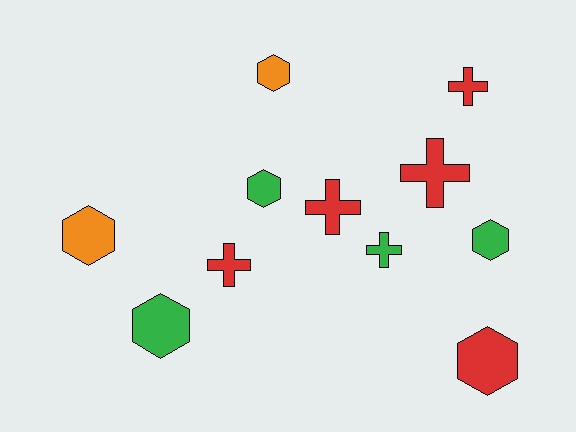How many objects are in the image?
There are 11 objects.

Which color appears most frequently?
Red, with 5 objects.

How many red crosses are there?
There are 4 red crosses.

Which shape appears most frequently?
Hexagon, with 6 objects.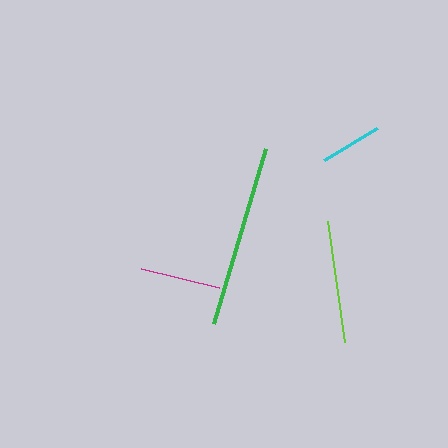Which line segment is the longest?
The green line is the longest at approximately 183 pixels.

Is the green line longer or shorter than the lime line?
The green line is longer than the lime line.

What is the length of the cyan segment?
The cyan segment is approximately 61 pixels long.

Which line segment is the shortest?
The cyan line is the shortest at approximately 61 pixels.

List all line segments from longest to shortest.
From longest to shortest: green, lime, magenta, cyan.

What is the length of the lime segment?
The lime segment is approximately 122 pixels long.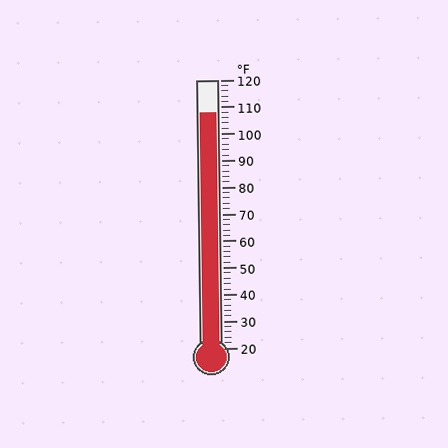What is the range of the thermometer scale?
The thermometer scale ranges from 20°F to 120°F.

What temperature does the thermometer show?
The thermometer shows approximately 108°F.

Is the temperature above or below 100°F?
The temperature is above 100°F.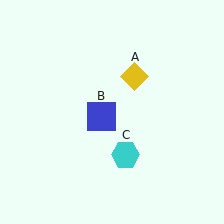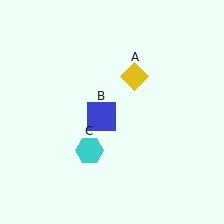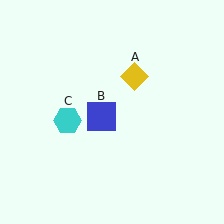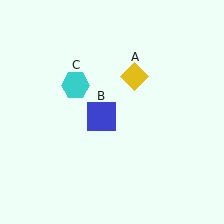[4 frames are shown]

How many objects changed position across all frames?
1 object changed position: cyan hexagon (object C).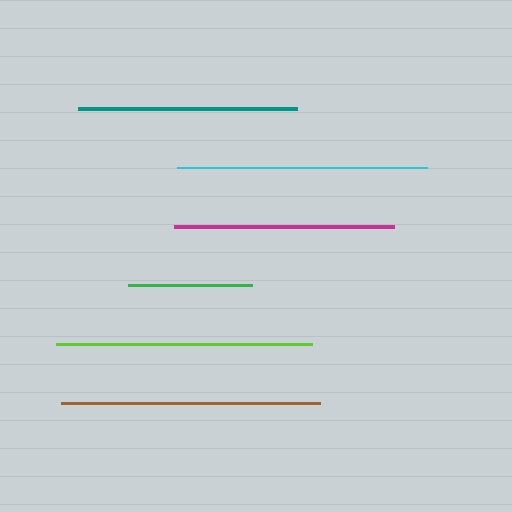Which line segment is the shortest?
The green line is the shortest at approximately 124 pixels.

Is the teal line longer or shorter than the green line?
The teal line is longer than the green line.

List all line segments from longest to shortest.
From longest to shortest: brown, lime, cyan, magenta, teal, green.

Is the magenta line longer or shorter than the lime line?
The lime line is longer than the magenta line.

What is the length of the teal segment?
The teal segment is approximately 219 pixels long.